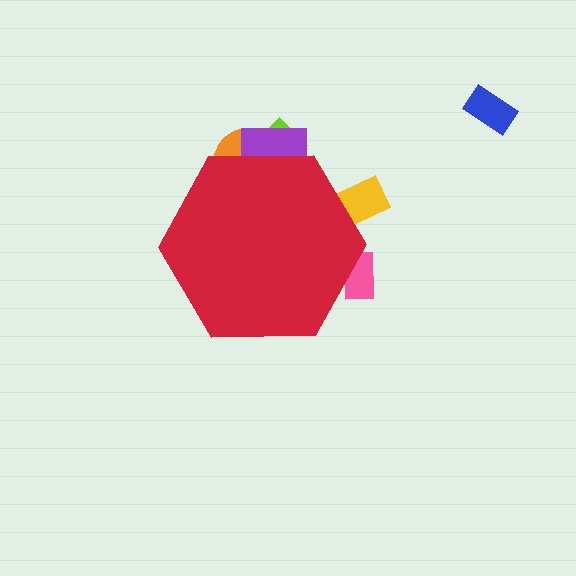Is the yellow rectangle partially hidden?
Yes, the yellow rectangle is partially hidden behind the red hexagon.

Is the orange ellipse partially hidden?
Yes, the orange ellipse is partially hidden behind the red hexagon.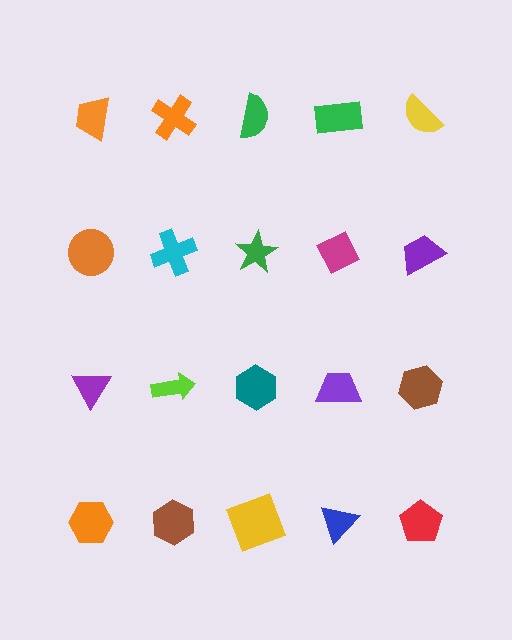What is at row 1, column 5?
A yellow semicircle.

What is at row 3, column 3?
A teal hexagon.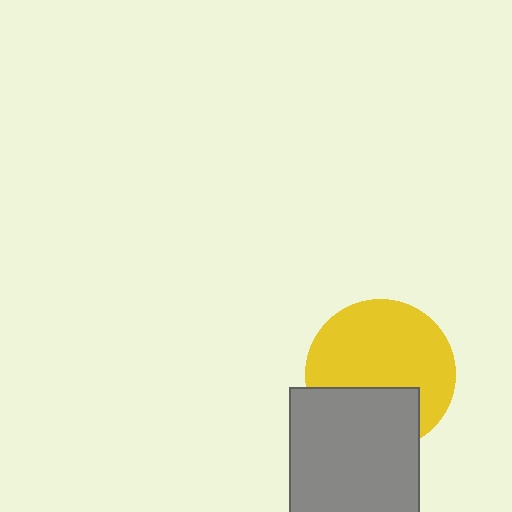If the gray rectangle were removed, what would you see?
You would see the complete yellow circle.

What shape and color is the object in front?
The object in front is a gray rectangle.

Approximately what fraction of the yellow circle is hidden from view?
Roughly 32% of the yellow circle is hidden behind the gray rectangle.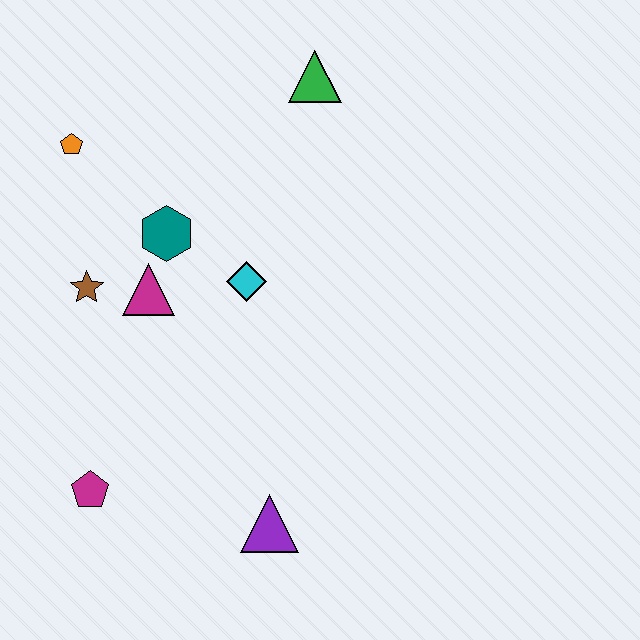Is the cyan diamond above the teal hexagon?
No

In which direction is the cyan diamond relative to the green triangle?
The cyan diamond is below the green triangle.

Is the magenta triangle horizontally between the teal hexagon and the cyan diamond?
No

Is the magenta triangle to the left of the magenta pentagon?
No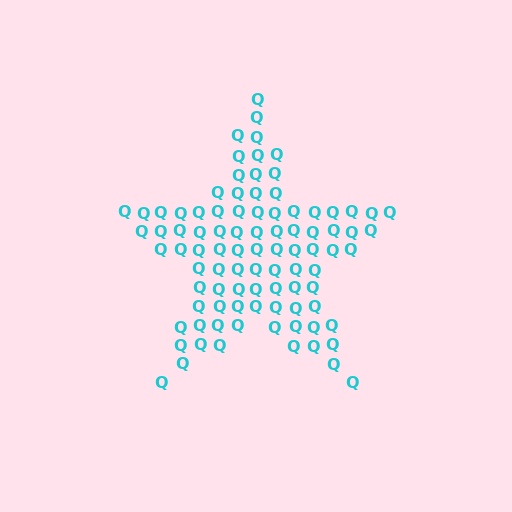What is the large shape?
The large shape is a star.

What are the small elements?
The small elements are letter Q's.